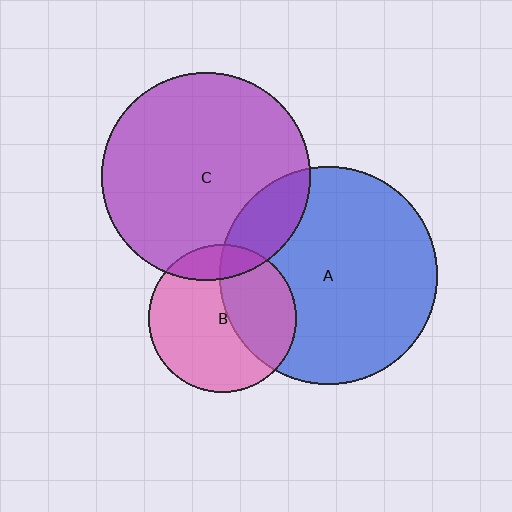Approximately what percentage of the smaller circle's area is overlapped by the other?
Approximately 15%.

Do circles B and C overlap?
Yes.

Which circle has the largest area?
Circle A (blue).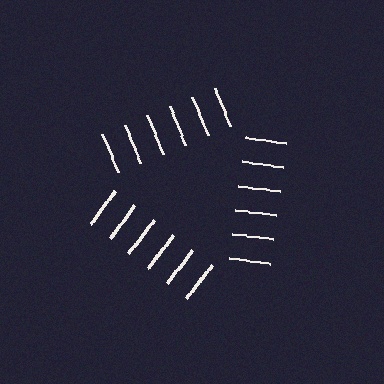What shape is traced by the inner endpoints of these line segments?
An illusory triangle — the line segments terminate on its edges but no continuous stroke is drawn.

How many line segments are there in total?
18 — 6 along each of the 3 edges.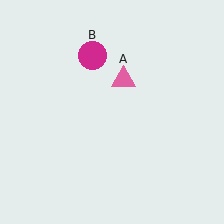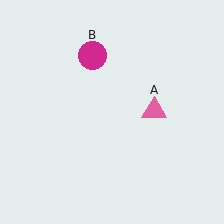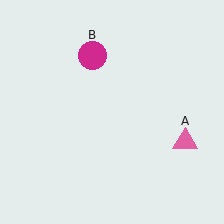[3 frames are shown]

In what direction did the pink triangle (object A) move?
The pink triangle (object A) moved down and to the right.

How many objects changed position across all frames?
1 object changed position: pink triangle (object A).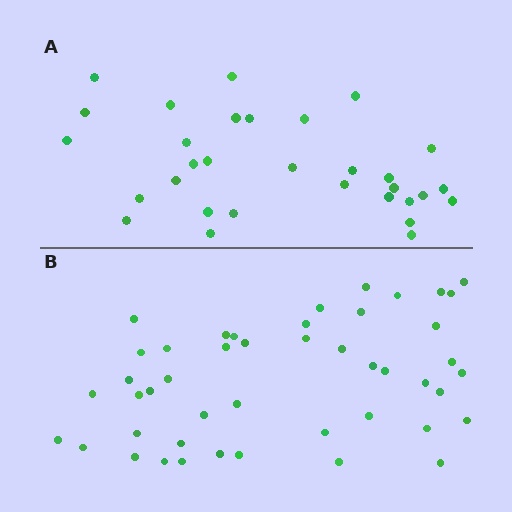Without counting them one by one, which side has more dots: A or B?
Region B (the bottom region) has more dots.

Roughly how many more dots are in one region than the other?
Region B has approximately 15 more dots than region A.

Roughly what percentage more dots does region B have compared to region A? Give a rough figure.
About 50% more.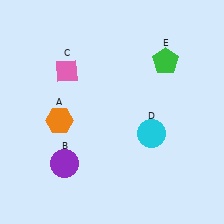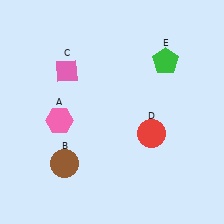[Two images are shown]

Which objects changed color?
A changed from orange to pink. B changed from purple to brown. D changed from cyan to red.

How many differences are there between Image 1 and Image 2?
There are 3 differences between the two images.